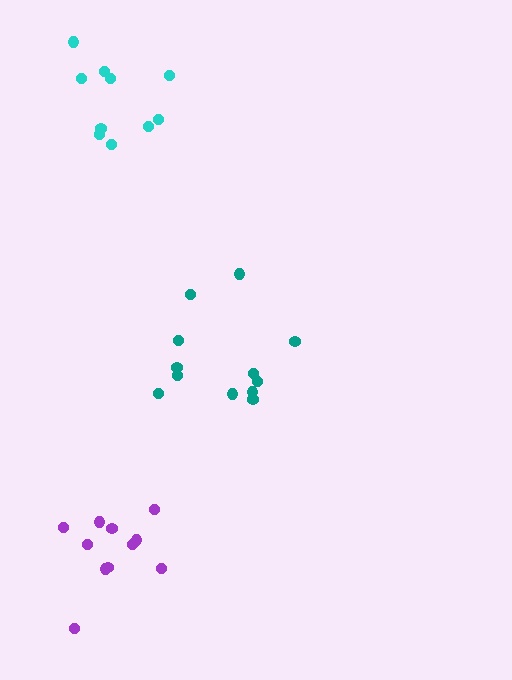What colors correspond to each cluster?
The clusters are colored: teal, purple, cyan.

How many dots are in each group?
Group 1: 12 dots, Group 2: 11 dots, Group 3: 10 dots (33 total).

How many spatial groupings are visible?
There are 3 spatial groupings.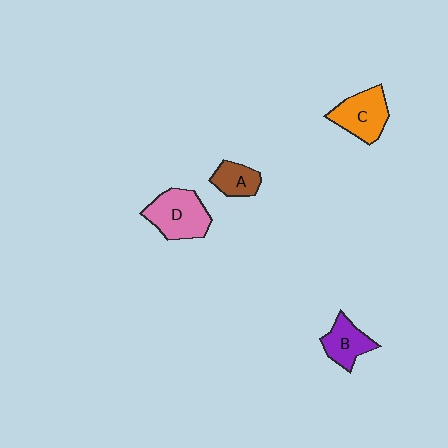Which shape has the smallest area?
Shape A (brown).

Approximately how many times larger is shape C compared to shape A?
Approximately 1.6 times.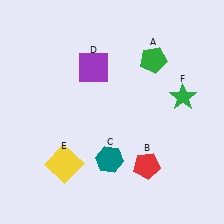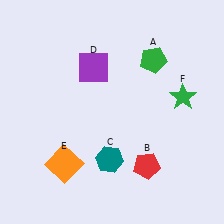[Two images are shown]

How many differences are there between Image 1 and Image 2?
There is 1 difference between the two images.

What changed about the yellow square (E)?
In Image 1, E is yellow. In Image 2, it changed to orange.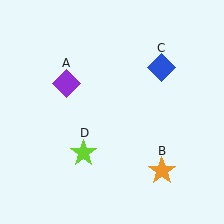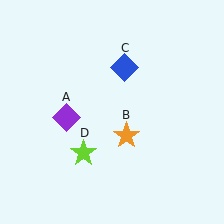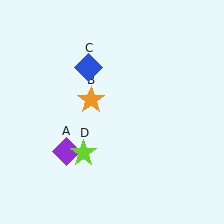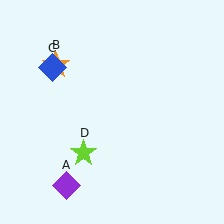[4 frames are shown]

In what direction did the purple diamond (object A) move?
The purple diamond (object A) moved down.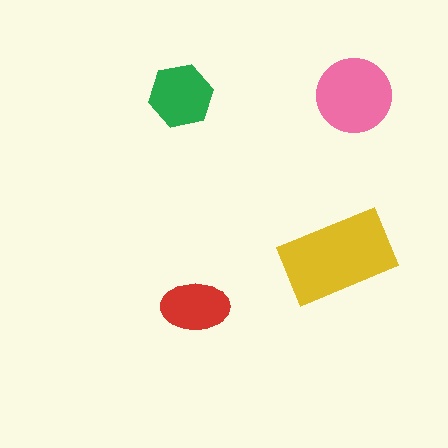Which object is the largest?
The yellow rectangle.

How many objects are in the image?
There are 4 objects in the image.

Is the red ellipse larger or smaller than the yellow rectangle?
Smaller.